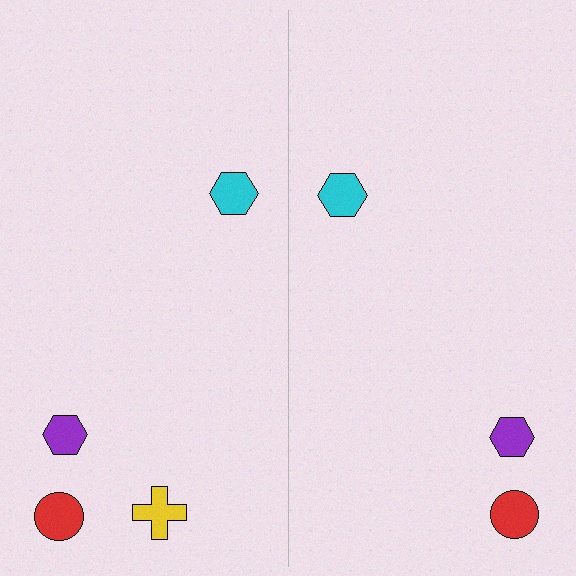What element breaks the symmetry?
A yellow cross is missing from the right side.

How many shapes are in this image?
There are 7 shapes in this image.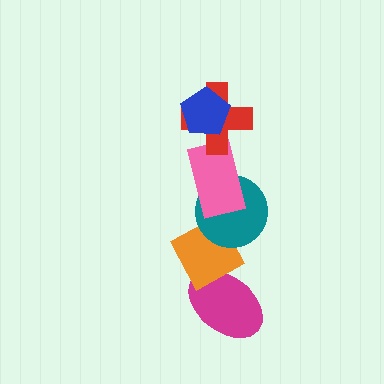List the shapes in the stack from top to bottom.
From top to bottom: the blue pentagon, the red cross, the pink rectangle, the teal circle, the orange diamond, the magenta ellipse.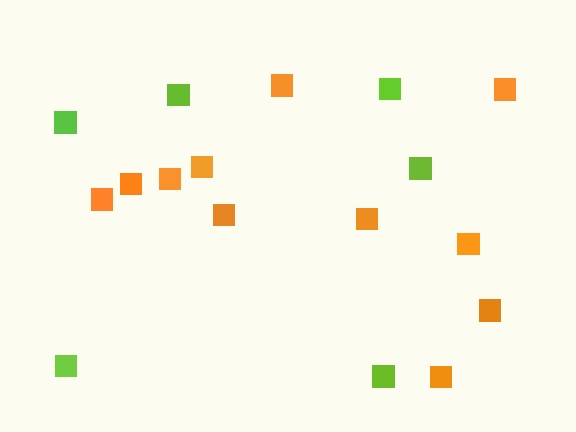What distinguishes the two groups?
There are 2 groups: one group of lime squares (6) and one group of orange squares (11).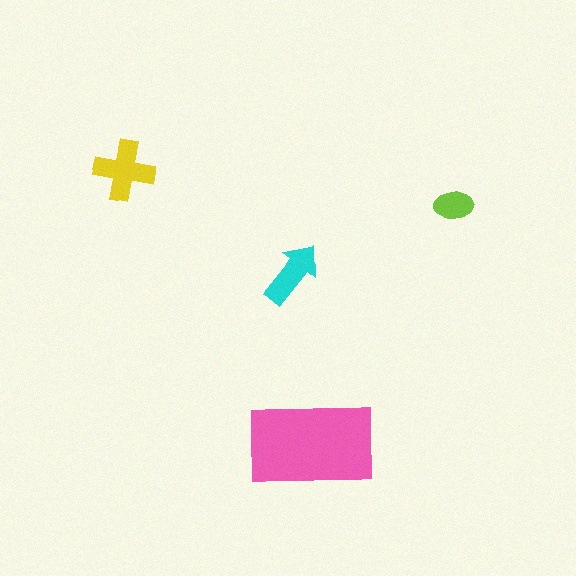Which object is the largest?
The pink rectangle.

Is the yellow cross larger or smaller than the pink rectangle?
Smaller.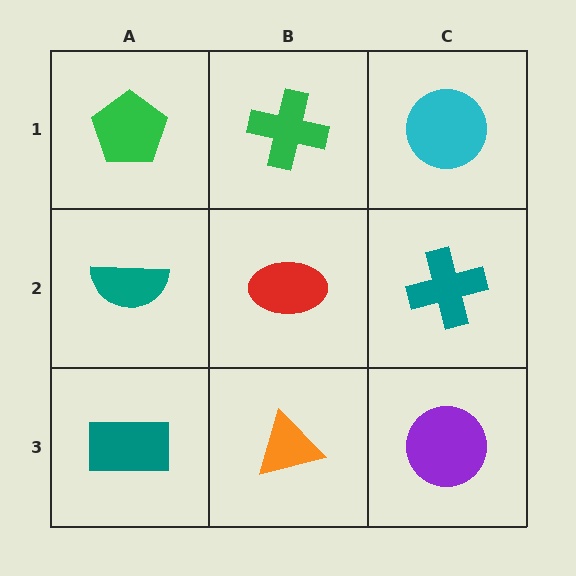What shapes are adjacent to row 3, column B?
A red ellipse (row 2, column B), a teal rectangle (row 3, column A), a purple circle (row 3, column C).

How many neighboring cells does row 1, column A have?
2.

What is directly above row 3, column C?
A teal cross.